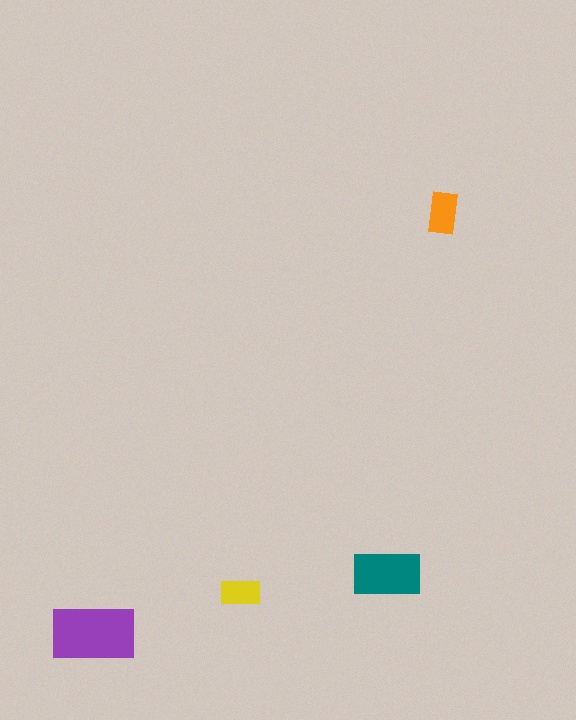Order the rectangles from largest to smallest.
the purple one, the teal one, the orange one, the yellow one.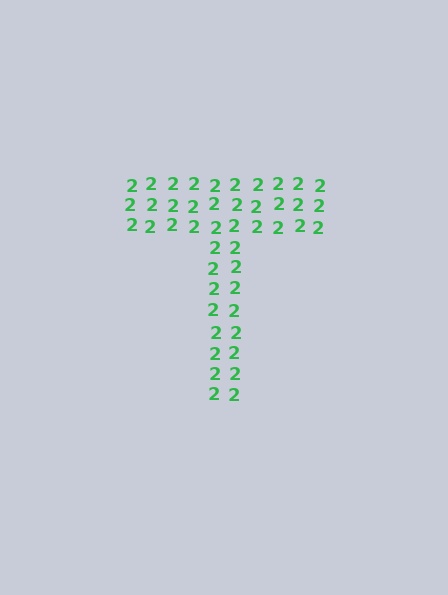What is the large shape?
The large shape is the letter T.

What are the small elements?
The small elements are digit 2's.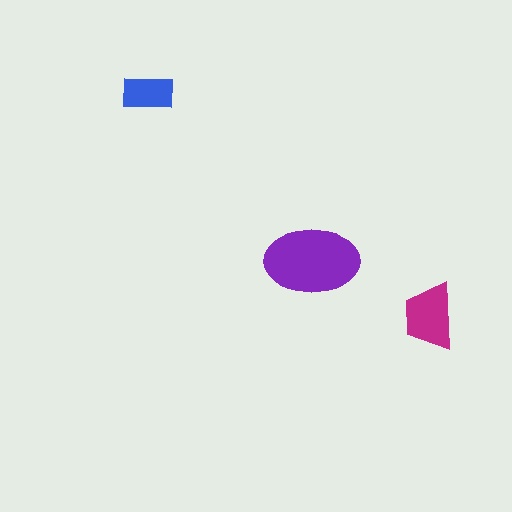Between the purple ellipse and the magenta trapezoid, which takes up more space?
The purple ellipse.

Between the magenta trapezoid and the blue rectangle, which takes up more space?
The magenta trapezoid.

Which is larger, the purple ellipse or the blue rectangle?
The purple ellipse.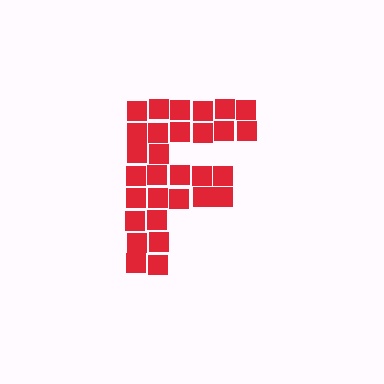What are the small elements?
The small elements are squares.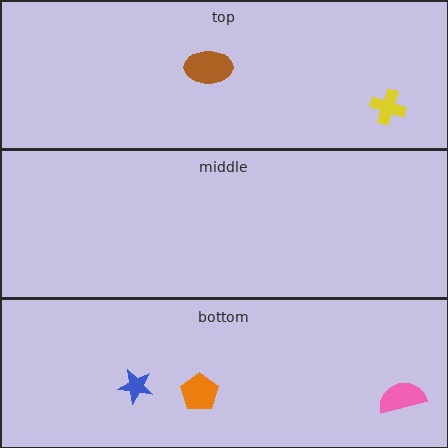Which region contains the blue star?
The bottom region.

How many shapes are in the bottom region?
3.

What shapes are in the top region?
The brown ellipse, the yellow cross.